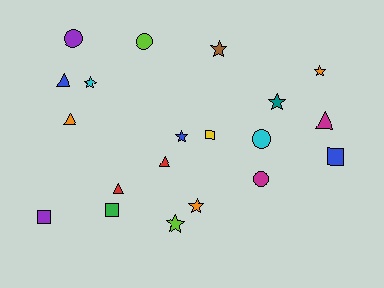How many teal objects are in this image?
There is 1 teal object.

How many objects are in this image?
There are 20 objects.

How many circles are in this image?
There are 4 circles.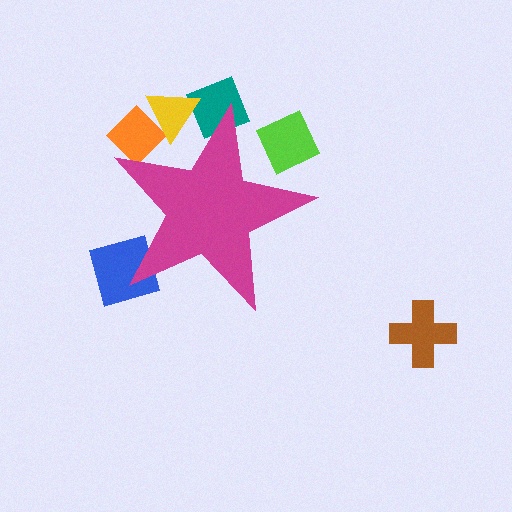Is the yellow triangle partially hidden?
Yes, the yellow triangle is partially hidden behind the magenta star.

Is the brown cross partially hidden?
No, the brown cross is fully visible.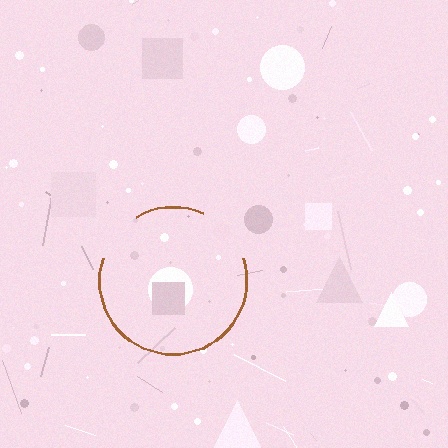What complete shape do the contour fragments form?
The contour fragments form a circle.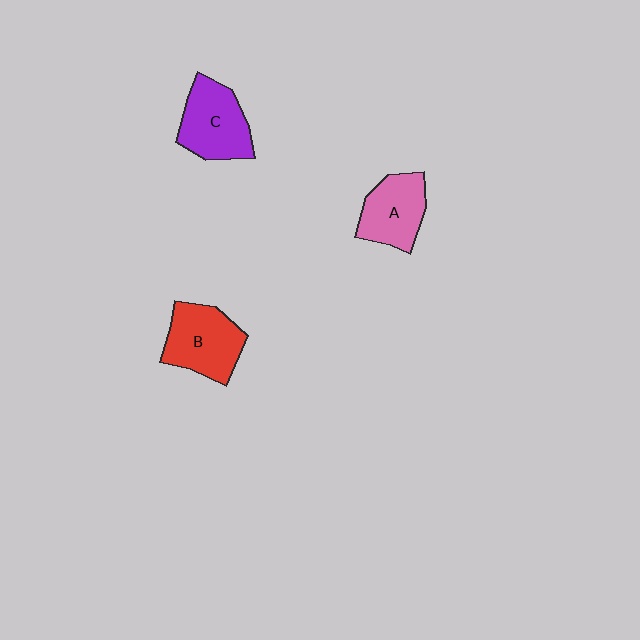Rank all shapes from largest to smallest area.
From largest to smallest: B (red), C (purple), A (pink).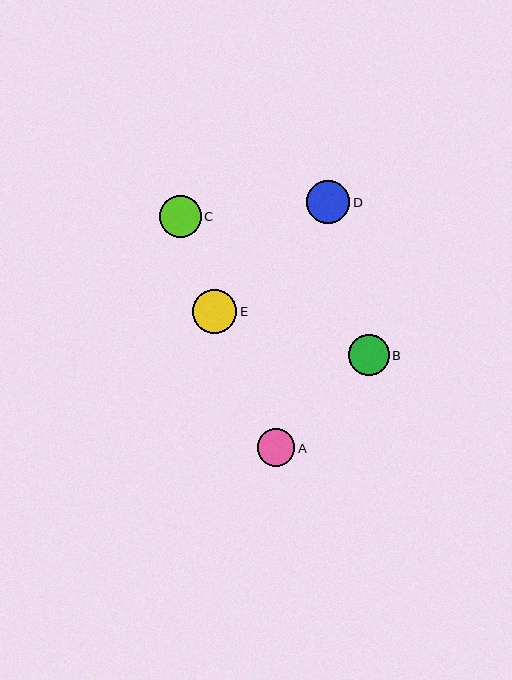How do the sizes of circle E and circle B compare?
Circle E and circle B are approximately the same size.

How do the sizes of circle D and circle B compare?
Circle D and circle B are approximately the same size.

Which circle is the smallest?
Circle A is the smallest with a size of approximately 38 pixels.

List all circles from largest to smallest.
From largest to smallest: E, D, C, B, A.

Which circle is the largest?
Circle E is the largest with a size of approximately 44 pixels.